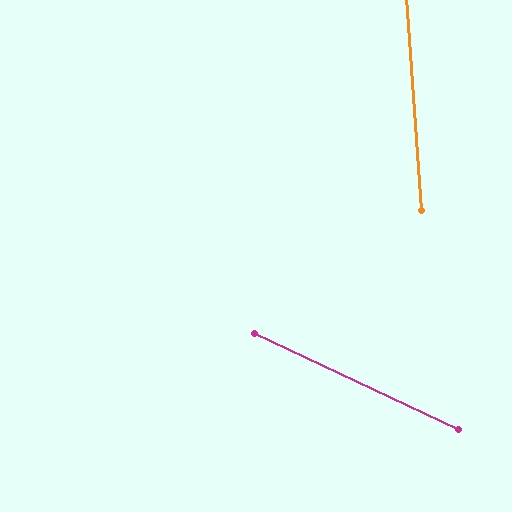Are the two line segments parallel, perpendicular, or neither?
Neither parallel nor perpendicular — they differ by about 61°.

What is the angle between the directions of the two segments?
Approximately 61 degrees.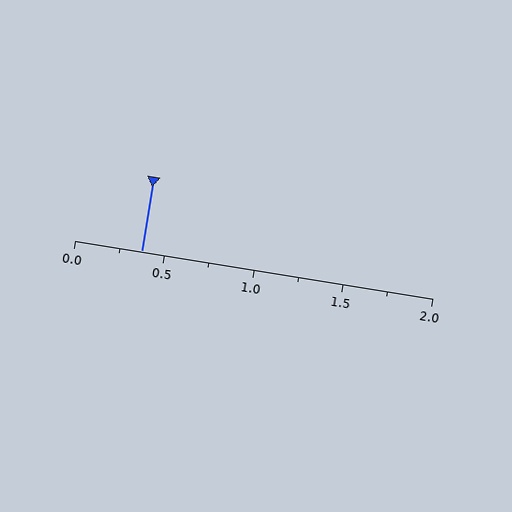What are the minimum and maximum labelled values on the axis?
The axis runs from 0.0 to 2.0.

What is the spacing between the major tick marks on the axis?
The major ticks are spaced 0.5 apart.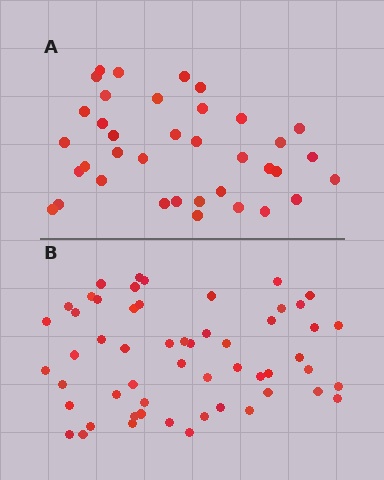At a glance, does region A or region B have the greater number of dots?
Region B (the bottom region) has more dots.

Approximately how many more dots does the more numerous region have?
Region B has approximately 20 more dots than region A.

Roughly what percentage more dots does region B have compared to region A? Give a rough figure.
About 50% more.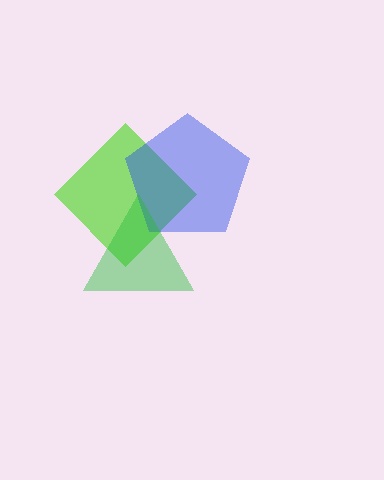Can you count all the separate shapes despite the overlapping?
Yes, there are 3 separate shapes.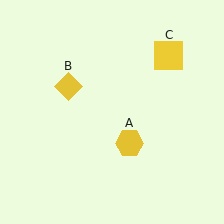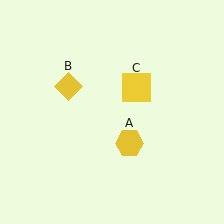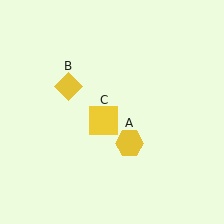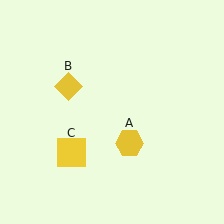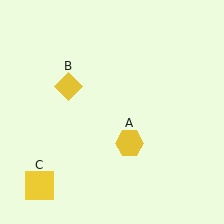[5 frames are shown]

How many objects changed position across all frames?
1 object changed position: yellow square (object C).